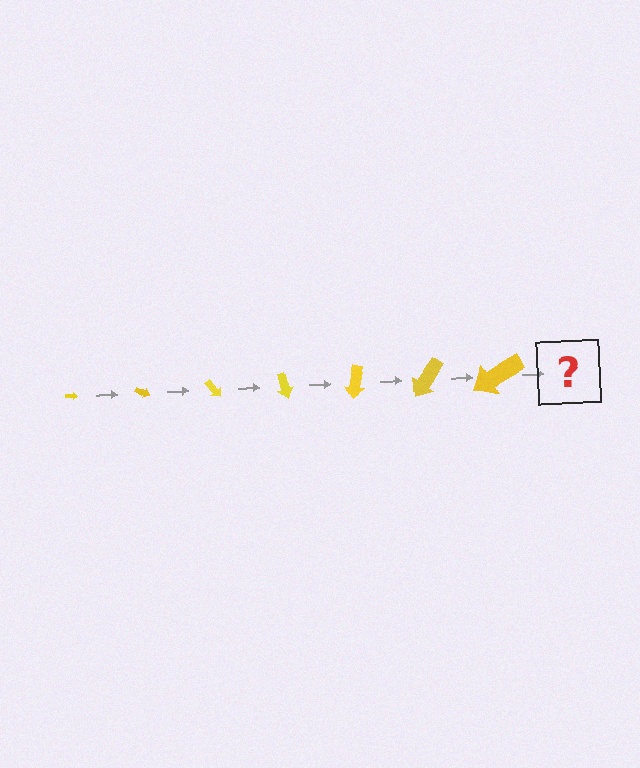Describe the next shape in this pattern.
It should be an arrow, larger than the previous one and rotated 175 degrees from the start.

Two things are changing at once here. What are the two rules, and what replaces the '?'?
The two rules are that the arrow grows larger each step and it rotates 25 degrees each step. The '?' should be an arrow, larger than the previous one and rotated 175 degrees from the start.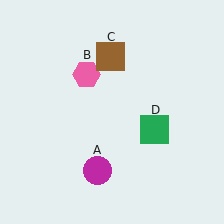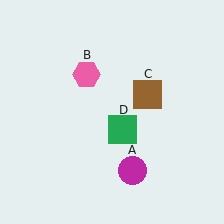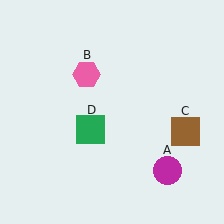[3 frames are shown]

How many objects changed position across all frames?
3 objects changed position: magenta circle (object A), brown square (object C), green square (object D).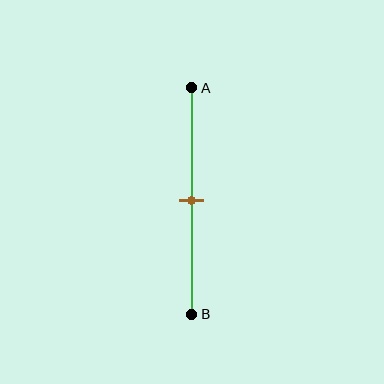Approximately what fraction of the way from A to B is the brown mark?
The brown mark is approximately 50% of the way from A to B.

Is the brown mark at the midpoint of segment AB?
Yes, the mark is approximately at the midpoint.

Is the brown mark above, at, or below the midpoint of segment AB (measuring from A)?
The brown mark is approximately at the midpoint of segment AB.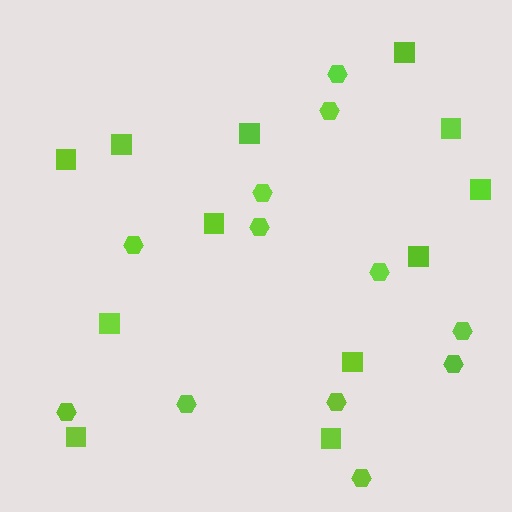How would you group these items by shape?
There are 2 groups: one group of squares (12) and one group of hexagons (12).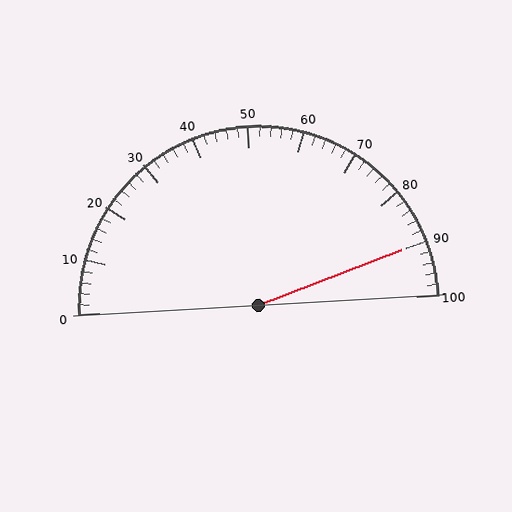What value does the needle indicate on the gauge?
The needle indicates approximately 90.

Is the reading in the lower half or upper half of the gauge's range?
The reading is in the upper half of the range (0 to 100).